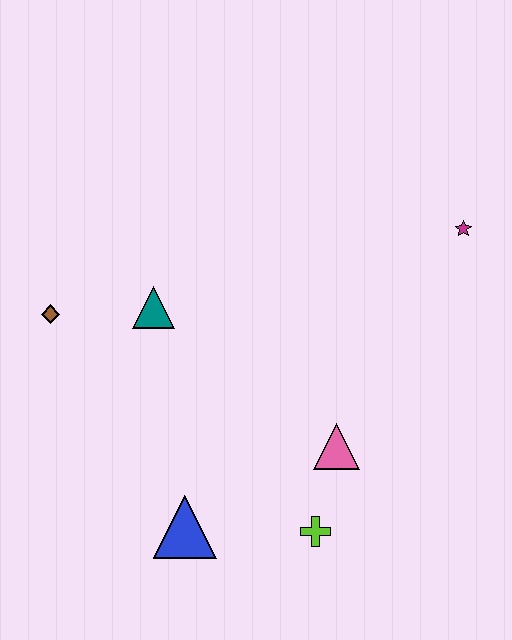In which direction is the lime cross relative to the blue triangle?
The lime cross is to the right of the blue triangle.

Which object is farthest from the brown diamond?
The magenta star is farthest from the brown diamond.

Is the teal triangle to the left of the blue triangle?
Yes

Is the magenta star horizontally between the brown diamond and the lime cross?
No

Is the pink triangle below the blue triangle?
No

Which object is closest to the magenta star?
The pink triangle is closest to the magenta star.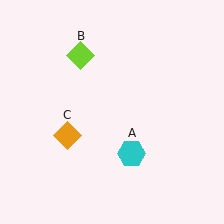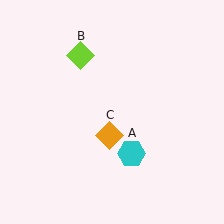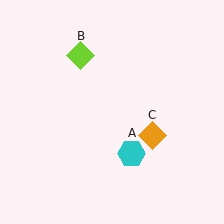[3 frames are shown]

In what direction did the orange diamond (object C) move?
The orange diamond (object C) moved right.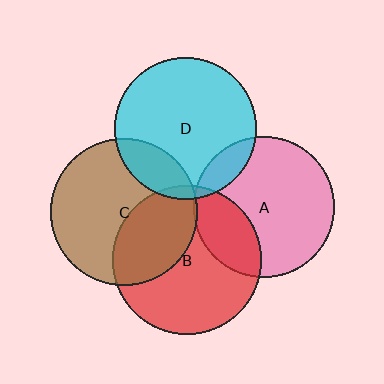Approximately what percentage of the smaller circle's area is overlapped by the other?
Approximately 20%.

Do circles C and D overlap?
Yes.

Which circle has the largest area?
Circle B (red).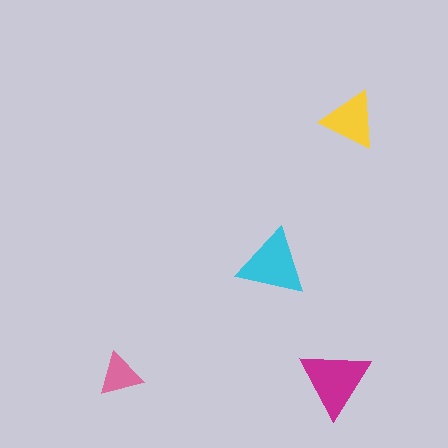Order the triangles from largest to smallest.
the magenta one, the cyan one, the yellow one, the pink one.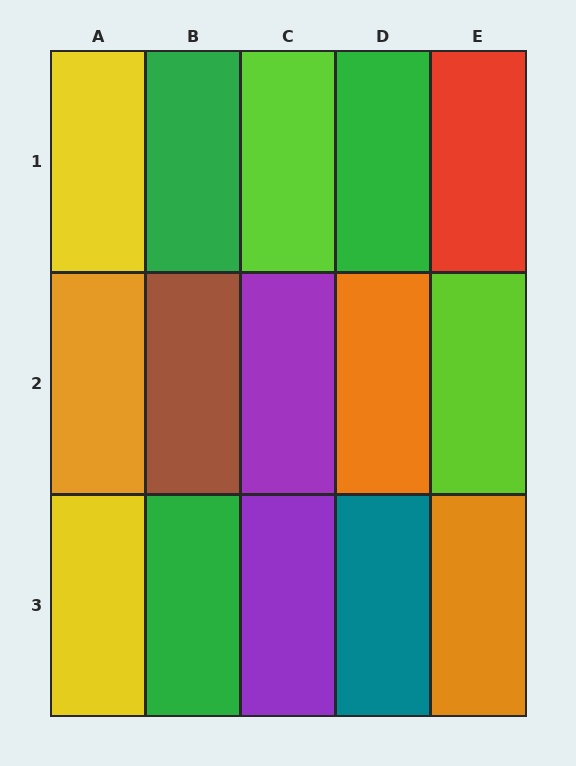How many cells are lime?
2 cells are lime.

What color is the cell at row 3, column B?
Green.